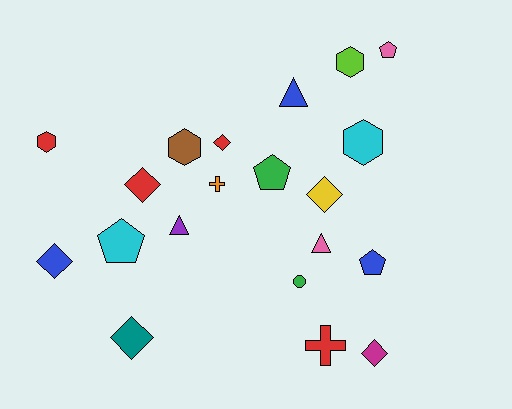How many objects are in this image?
There are 20 objects.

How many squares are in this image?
There are no squares.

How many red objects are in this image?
There are 4 red objects.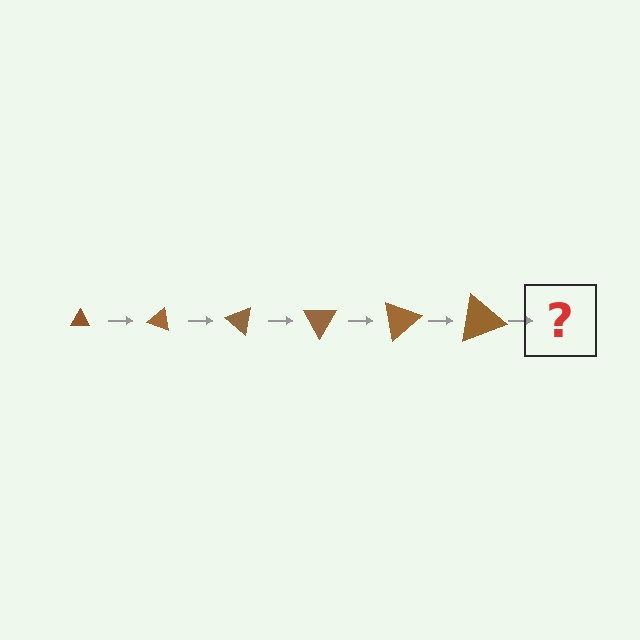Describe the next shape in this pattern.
It should be a triangle, larger than the previous one and rotated 120 degrees from the start.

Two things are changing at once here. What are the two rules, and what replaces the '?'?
The two rules are that the triangle grows larger each step and it rotates 20 degrees each step. The '?' should be a triangle, larger than the previous one and rotated 120 degrees from the start.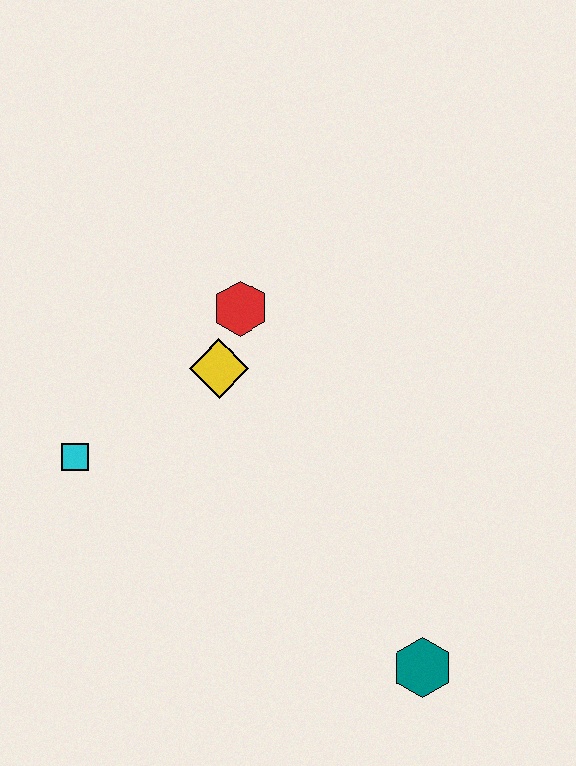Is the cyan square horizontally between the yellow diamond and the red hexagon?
No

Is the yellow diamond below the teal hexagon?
No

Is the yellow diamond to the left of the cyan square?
No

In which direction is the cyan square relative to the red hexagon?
The cyan square is to the left of the red hexagon.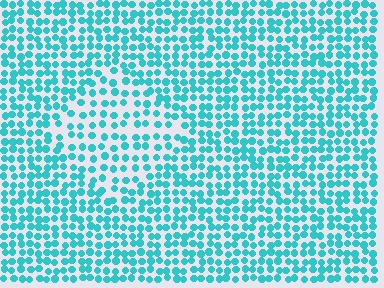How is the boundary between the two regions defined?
The boundary is defined by a change in element density (approximately 1.6x ratio). All elements are the same color, size, and shape.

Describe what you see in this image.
The image contains small cyan elements arranged at two different densities. A diamond-shaped region is visible where the elements are less densely packed than the surrounding area.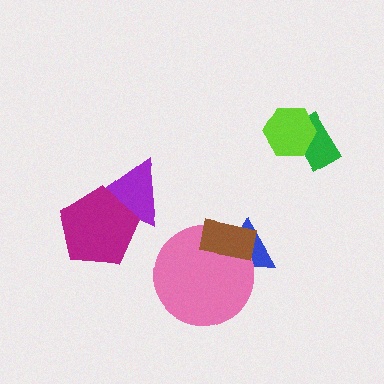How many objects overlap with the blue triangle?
2 objects overlap with the blue triangle.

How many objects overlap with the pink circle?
2 objects overlap with the pink circle.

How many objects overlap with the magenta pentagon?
1 object overlaps with the magenta pentagon.